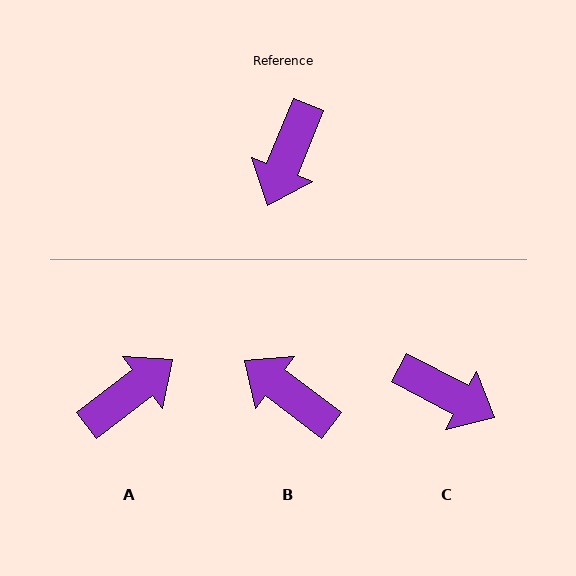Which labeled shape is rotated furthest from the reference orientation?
A, about 149 degrees away.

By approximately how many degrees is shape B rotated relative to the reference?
Approximately 105 degrees clockwise.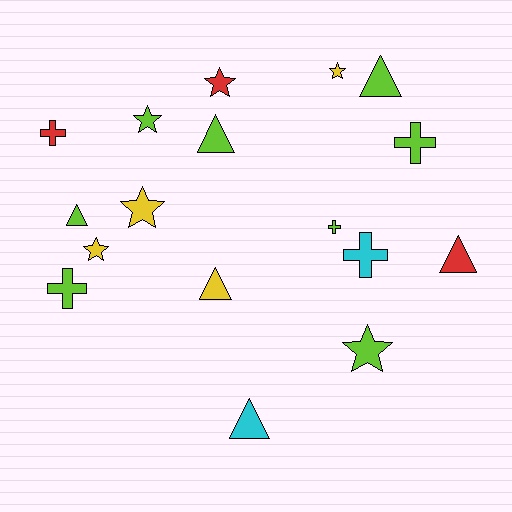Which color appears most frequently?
Lime, with 8 objects.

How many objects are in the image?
There are 17 objects.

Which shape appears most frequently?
Star, with 6 objects.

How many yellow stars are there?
There are 3 yellow stars.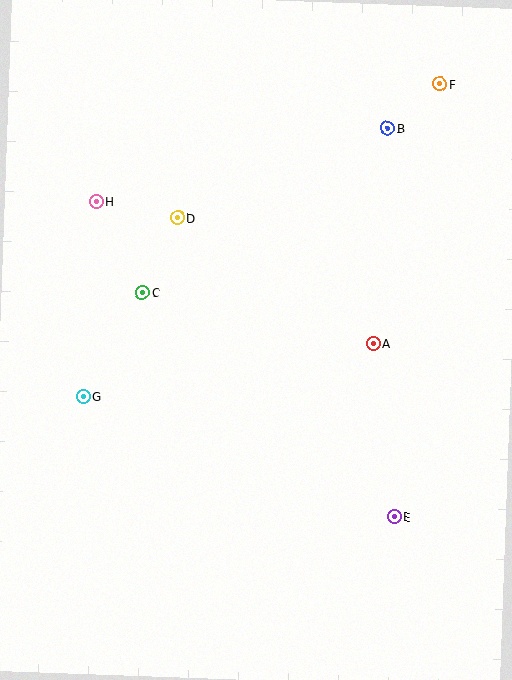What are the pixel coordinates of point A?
Point A is at (373, 343).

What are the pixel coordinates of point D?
Point D is at (178, 218).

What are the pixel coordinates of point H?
Point H is at (96, 202).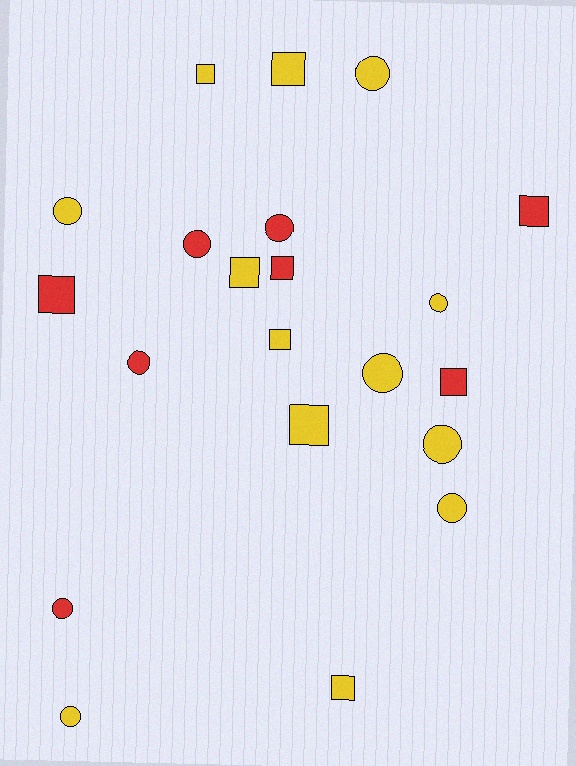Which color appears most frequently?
Yellow, with 13 objects.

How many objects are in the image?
There are 21 objects.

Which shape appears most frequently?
Circle, with 11 objects.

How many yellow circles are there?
There are 7 yellow circles.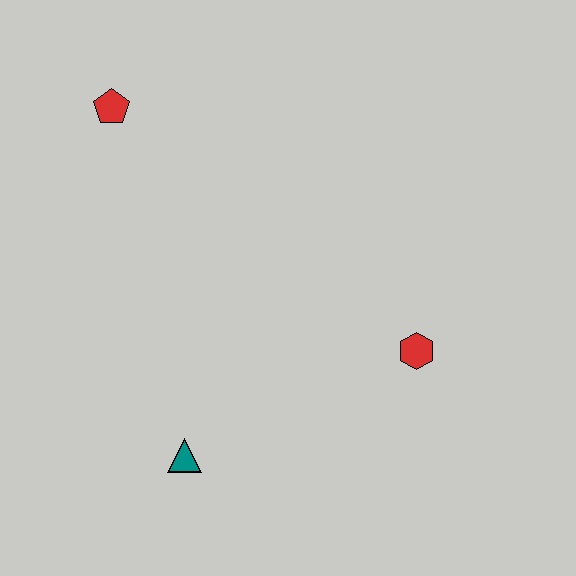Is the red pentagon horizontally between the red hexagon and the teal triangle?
No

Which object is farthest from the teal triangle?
The red pentagon is farthest from the teal triangle.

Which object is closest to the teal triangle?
The red hexagon is closest to the teal triangle.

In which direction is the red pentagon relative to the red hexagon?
The red pentagon is to the left of the red hexagon.